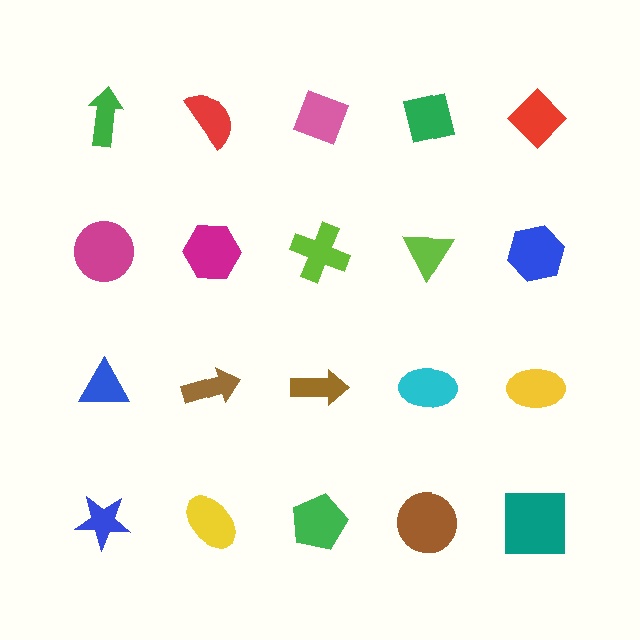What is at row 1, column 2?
A red semicircle.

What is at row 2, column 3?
A lime cross.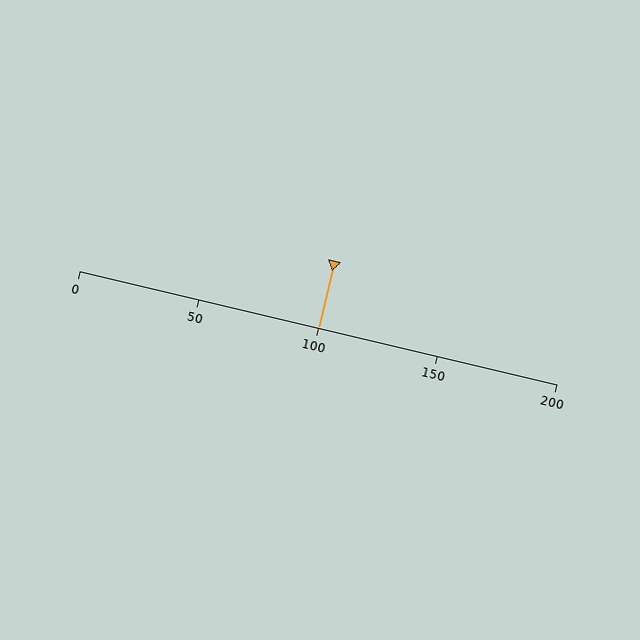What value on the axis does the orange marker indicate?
The marker indicates approximately 100.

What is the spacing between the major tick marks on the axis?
The major ticks are spaced 50 apart.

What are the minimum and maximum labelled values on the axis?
The axis runs from 0 to 200.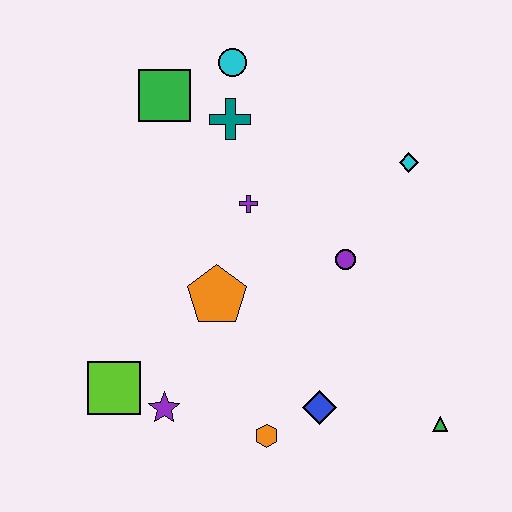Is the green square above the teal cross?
Yes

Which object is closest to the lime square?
The purple star is closest to the lime square.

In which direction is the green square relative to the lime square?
The green square is above the lime square.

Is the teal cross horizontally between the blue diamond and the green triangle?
No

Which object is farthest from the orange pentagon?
The green triangle is farthest from the orange pentagon.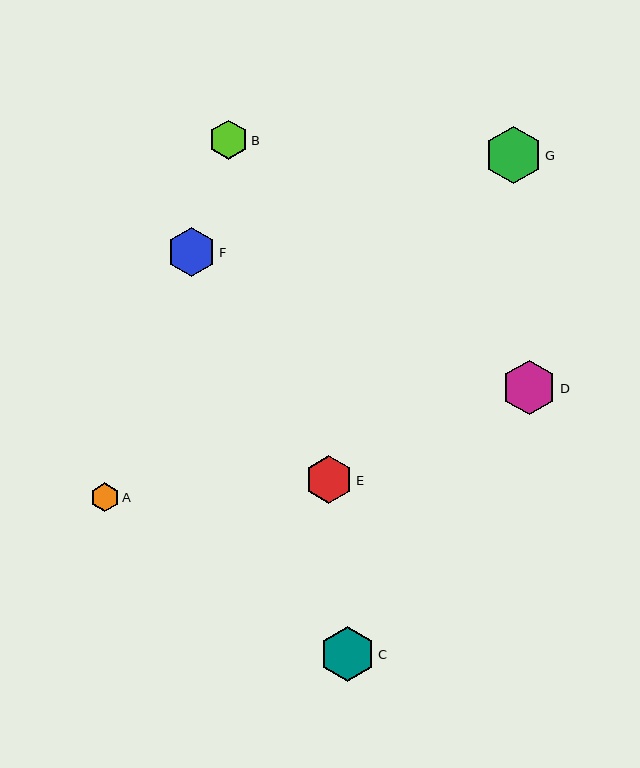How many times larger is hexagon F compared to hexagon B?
Hexagon F is approximately 1.2 times the size of hexagon B.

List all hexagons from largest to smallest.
From largest to smallest: G, D, C, F, E, B, A.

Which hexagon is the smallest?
Hexagon A is the smallest with a size of approximately 29 pixels.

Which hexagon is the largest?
Hexagon G is the largest with a size of approximately 57 pixels.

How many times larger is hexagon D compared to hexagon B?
Hexagon D is approximately 1.4 times the size of hexagon B.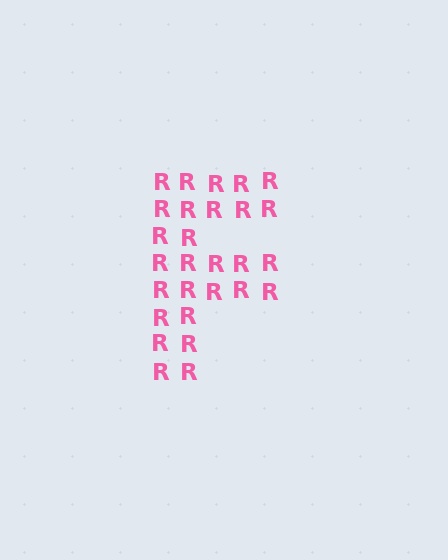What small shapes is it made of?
It is made of small letter R's.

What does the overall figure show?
The overall figure shows the letter F.